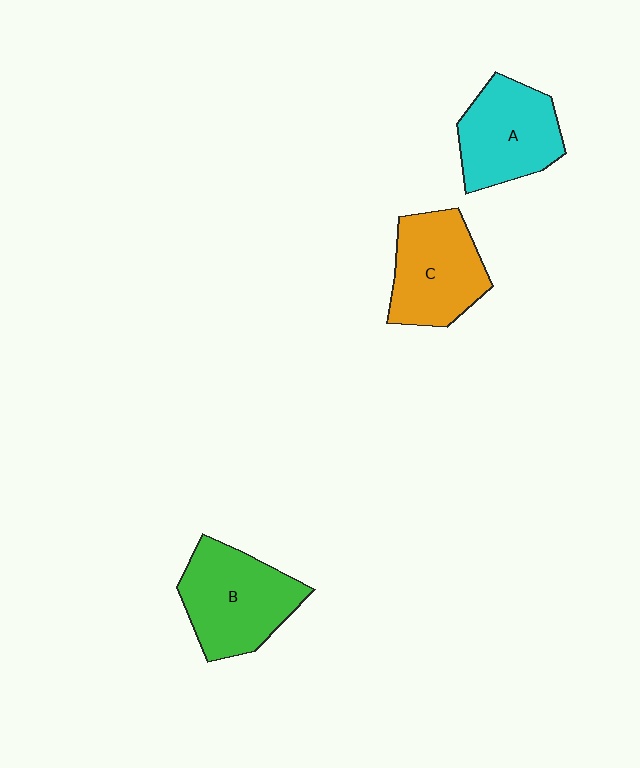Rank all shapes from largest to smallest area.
From largest to smallest: B (green), C (orange), A (cyan).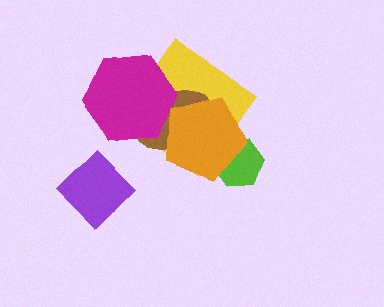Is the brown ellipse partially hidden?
Yes, it is partially covered by another shape.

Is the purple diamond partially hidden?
No, no other shape covers it.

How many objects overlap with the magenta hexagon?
2 objects overlap with the magenta hexagon.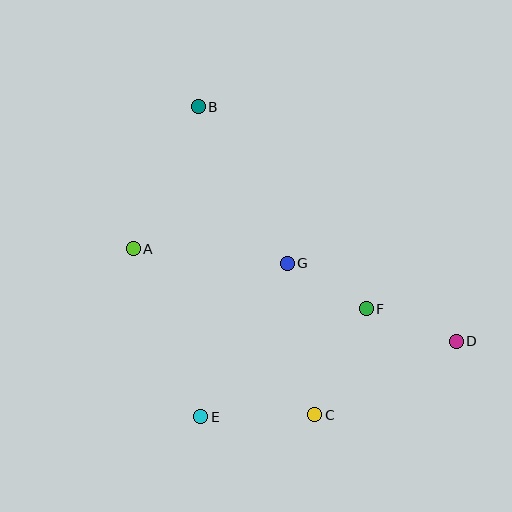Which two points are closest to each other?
Points F and G are closest to each other.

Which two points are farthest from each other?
Points B and D are farthest from each other.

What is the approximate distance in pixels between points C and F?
The distance between C and F is approximately 118 pixels.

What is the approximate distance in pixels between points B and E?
The distance between B and E is approximately 310 pixels.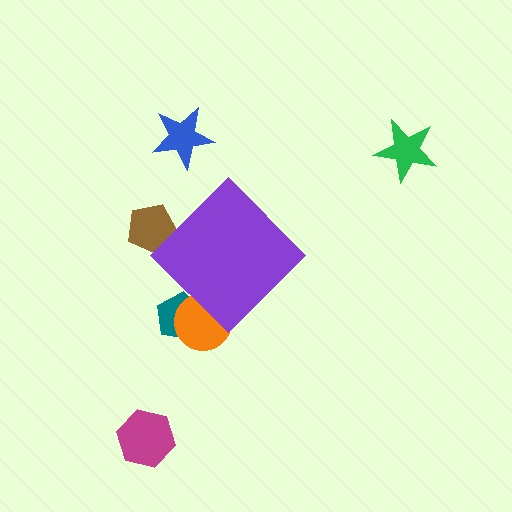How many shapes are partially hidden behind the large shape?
3 shapes are partially hidden.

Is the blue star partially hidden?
No, the blue star is fully visible.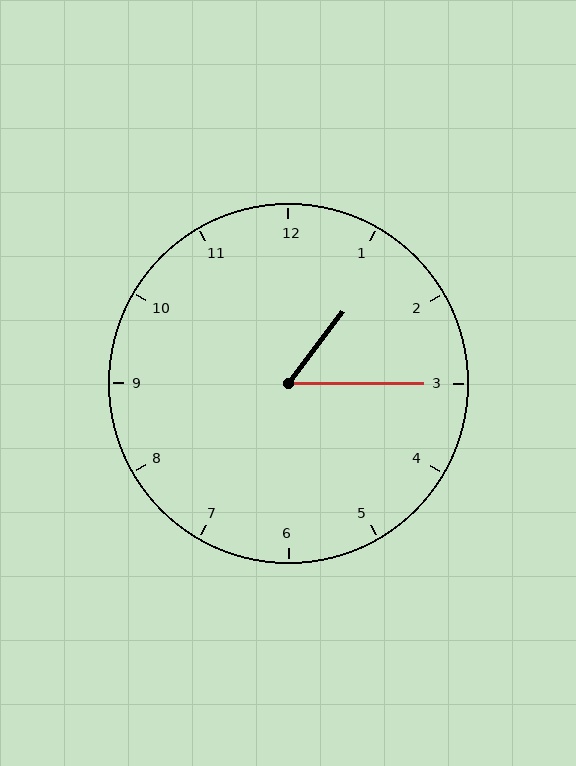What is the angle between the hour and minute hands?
Approximately 52 degrees.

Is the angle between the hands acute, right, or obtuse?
It is acute.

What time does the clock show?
1:15.